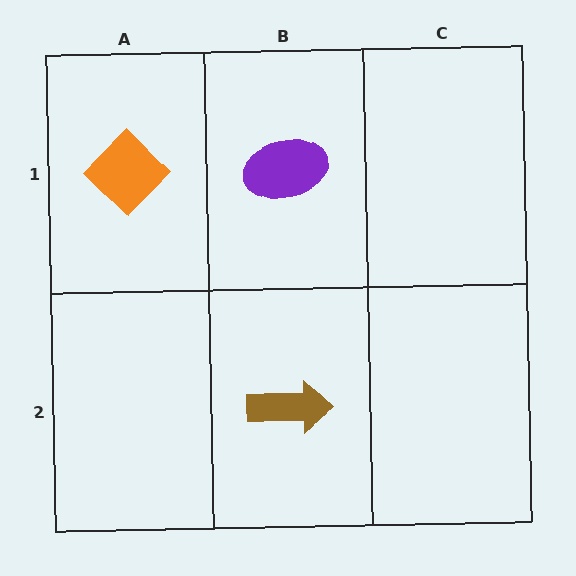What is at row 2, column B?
A brown arrow.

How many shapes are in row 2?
1 shape.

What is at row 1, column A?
An orange diamond.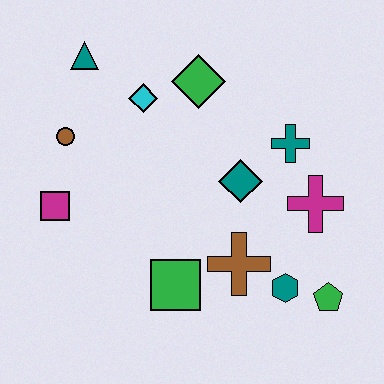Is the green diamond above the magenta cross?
Yes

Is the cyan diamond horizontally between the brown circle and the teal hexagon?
Yes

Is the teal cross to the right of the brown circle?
Yes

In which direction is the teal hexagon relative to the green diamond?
The teal hexagon is below the green diamond.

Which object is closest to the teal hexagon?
The green pentagon is closest to the teal hexagon.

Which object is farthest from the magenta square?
The green pentagon is farthest from the magenta square.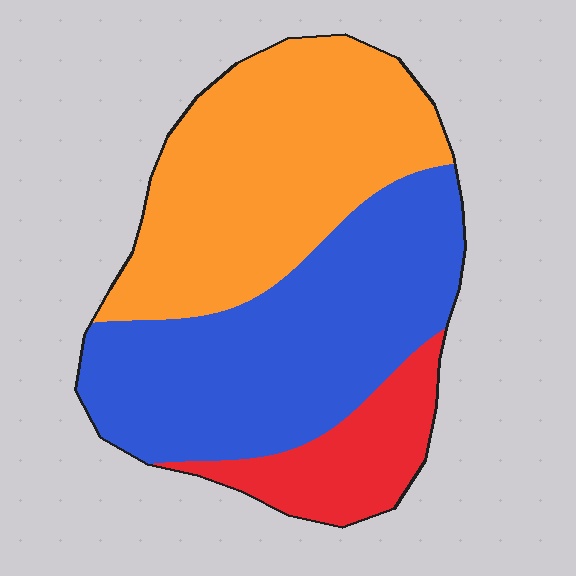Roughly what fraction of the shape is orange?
Orange covers roughly 40% of the shape.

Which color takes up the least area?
Red, at roughly 15%.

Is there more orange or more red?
Orange.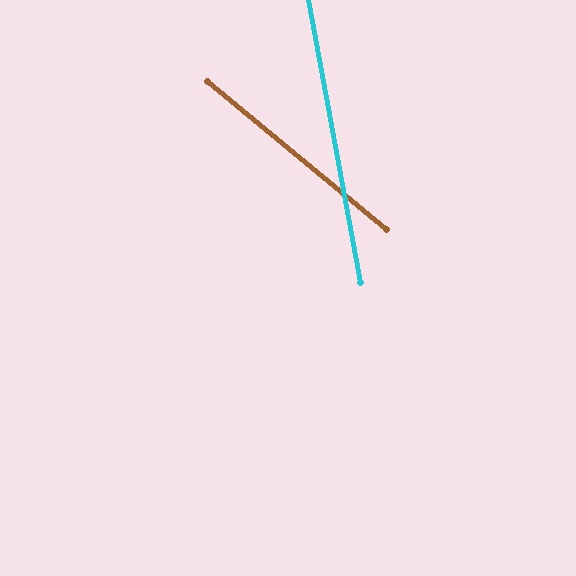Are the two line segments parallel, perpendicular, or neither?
Neither parallel nor perpendicular — they differ by about 40°.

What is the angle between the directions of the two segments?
Approximately 40 degrees.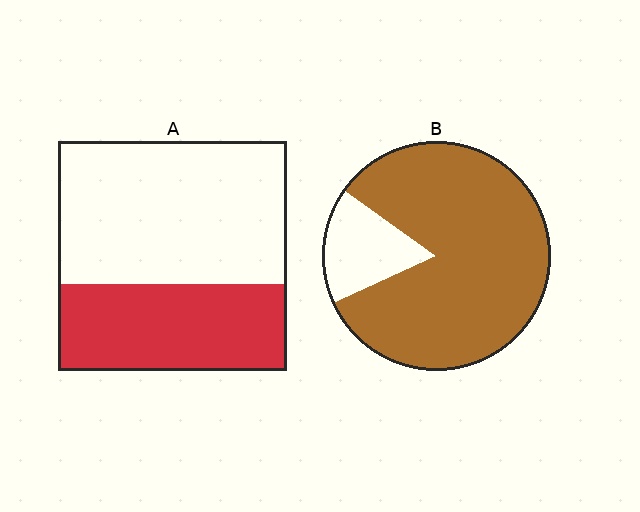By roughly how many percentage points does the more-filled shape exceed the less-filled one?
By roughly 45 percentage points (B over A).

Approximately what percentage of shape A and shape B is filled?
A is approximately 40% and B is approximately 85%.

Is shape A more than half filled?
No.